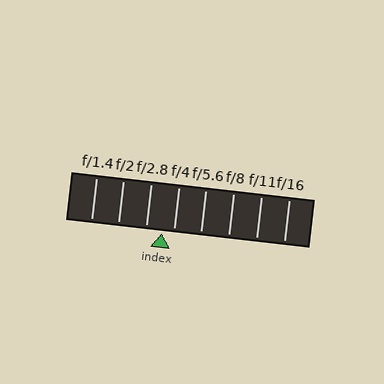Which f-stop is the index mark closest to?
The index mark is closest to f/4.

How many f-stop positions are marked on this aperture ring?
There are 8 f-stop positions marked.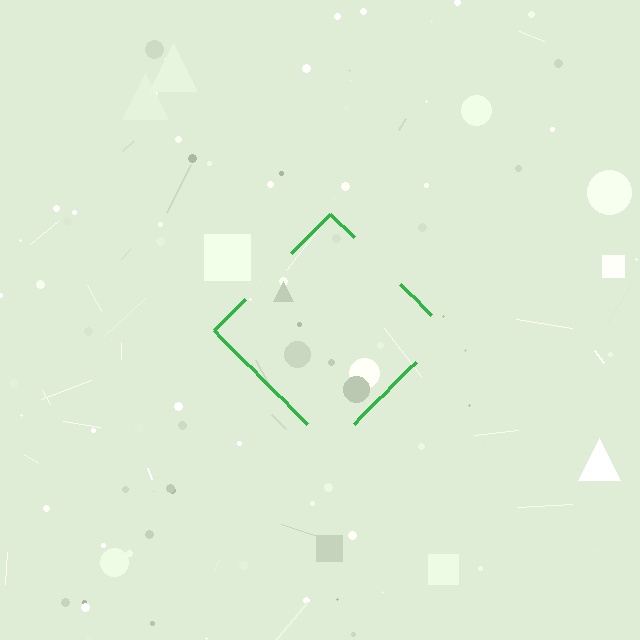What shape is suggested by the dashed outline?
The dashed outline suggests a diamond.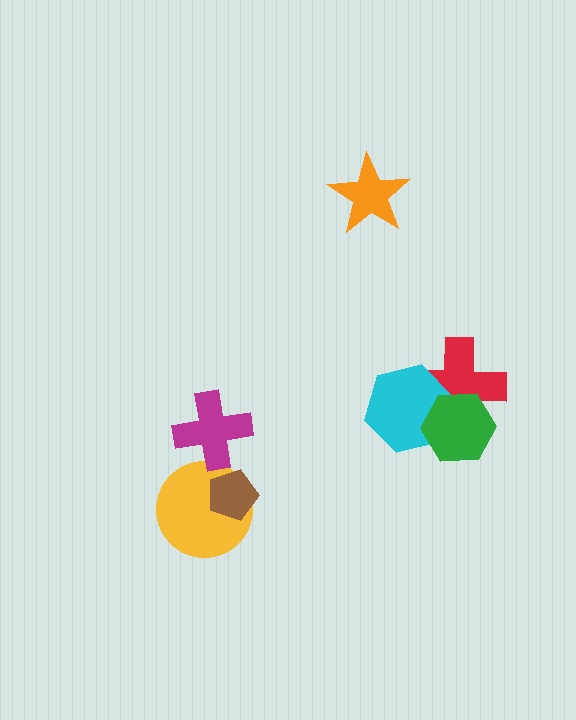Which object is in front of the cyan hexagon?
The green hexagon is in front of the cyan hexagon.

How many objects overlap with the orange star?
0 objects overlap with the orange star.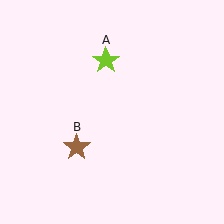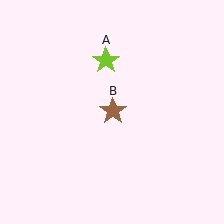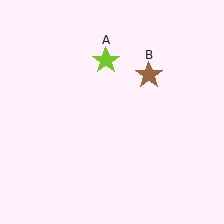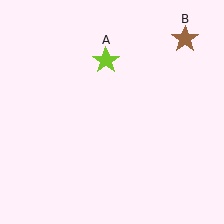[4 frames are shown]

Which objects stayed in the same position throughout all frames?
Lime star (object A) remained stationary.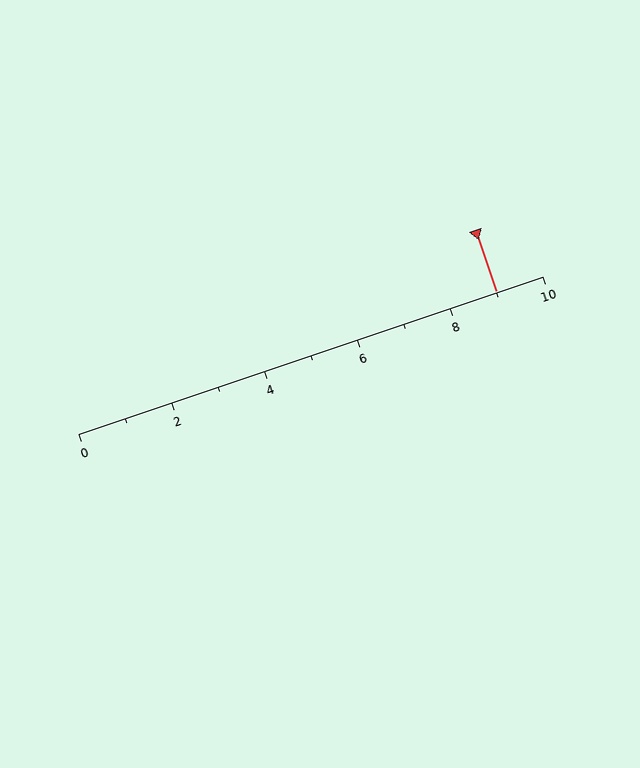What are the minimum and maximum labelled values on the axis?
The axis runs from 0 to 10.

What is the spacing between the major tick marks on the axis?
The major ticks are spaced 2 apart.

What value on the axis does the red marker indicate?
The marker indicates approximately 9.